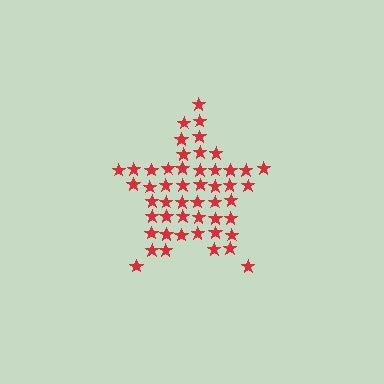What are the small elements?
The small elements are stars.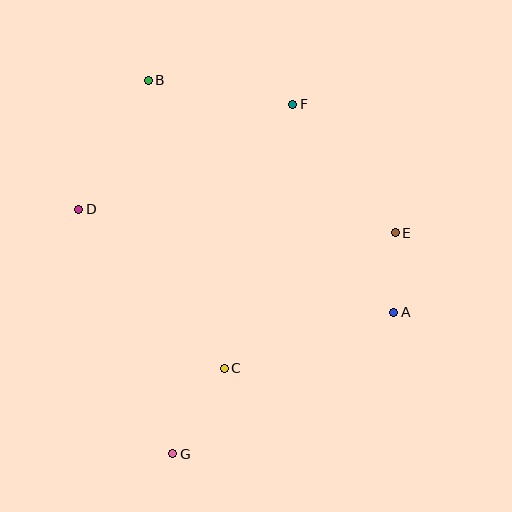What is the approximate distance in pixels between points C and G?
The distance between C and G is approximately 100 pixels.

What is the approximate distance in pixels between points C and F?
The distance between C and F is approximately 273 pixels.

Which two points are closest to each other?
Points A and E are closest to each other.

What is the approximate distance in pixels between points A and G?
The distance between A and G is approximately 262 pixels.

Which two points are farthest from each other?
Points B and G are farthest from each other.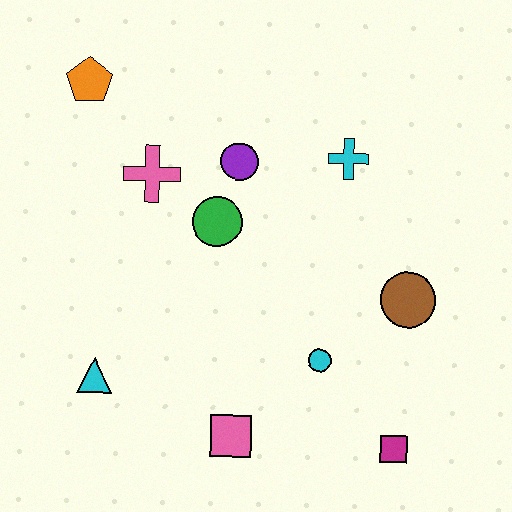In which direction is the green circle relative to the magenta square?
The green circle is above the magenta square.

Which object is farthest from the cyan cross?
The cyan triangle is farthest from the cyan cross.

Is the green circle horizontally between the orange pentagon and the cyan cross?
Yes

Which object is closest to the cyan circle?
The brown circle is closest to the cyan circle.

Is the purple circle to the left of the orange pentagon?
No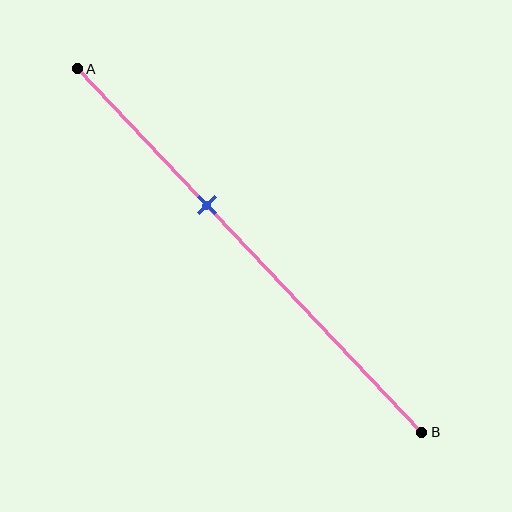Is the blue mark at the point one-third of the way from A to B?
No, the mark is at about 40% from A, not at the 33% one-third point.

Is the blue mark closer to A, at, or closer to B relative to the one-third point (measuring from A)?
The blue mark is closer to point B than the one-third point of segment AB.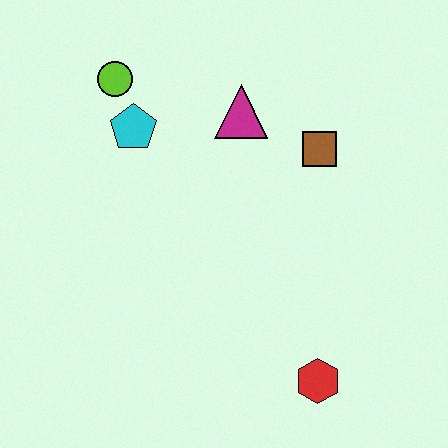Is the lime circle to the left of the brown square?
Yes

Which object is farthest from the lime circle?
The red hexagon is farthest from the lime circle.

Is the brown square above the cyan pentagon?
No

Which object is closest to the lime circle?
The cyan pentagon is closest to the lime circle.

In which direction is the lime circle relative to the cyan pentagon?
The lime circle is above the cyan pentagon.